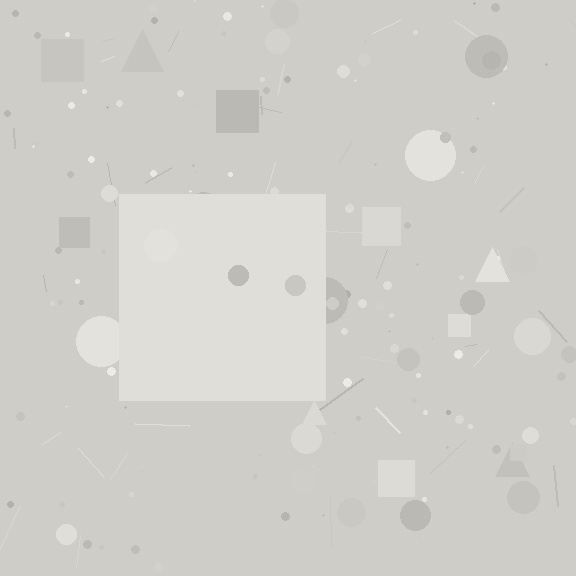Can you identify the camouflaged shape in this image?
The camouflaged shape is a square.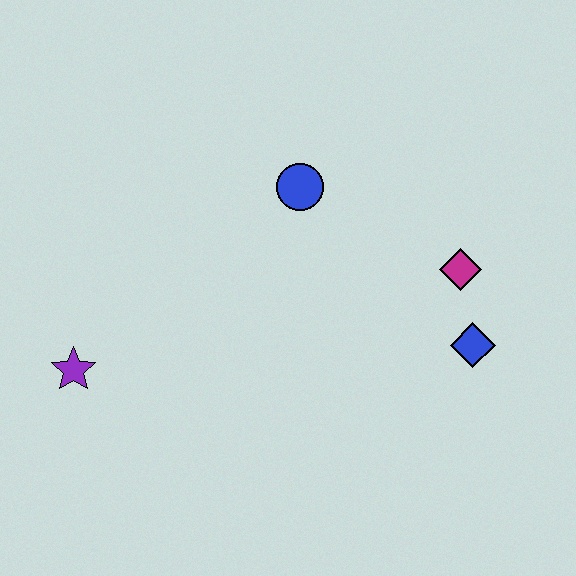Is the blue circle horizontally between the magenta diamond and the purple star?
Yes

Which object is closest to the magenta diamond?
The blue diamond is closest to the magenta diamond.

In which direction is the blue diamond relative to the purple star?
The blue diamond is to the right of the purple star.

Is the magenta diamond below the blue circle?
Yes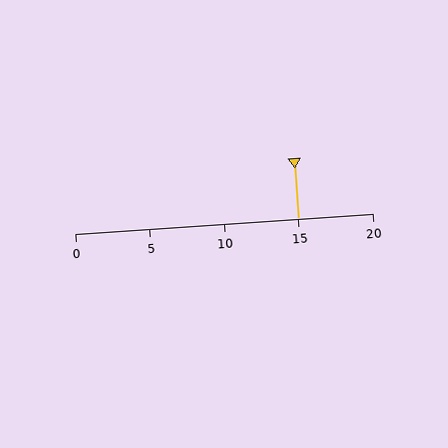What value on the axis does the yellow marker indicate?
The marker indicates approximately 15.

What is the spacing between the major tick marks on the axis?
The major ticks are spaced 5 apart.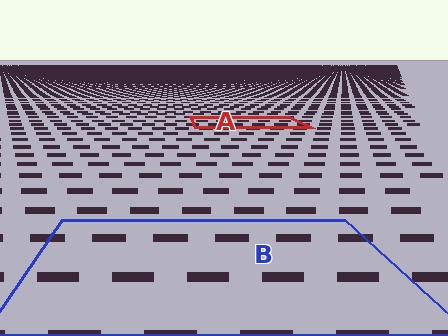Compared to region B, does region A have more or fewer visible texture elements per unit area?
Region A has more texture elements per unit area — they are packed more densely because it is farther away.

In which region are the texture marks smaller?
The texture marks are smaller in region A, because it is farther away.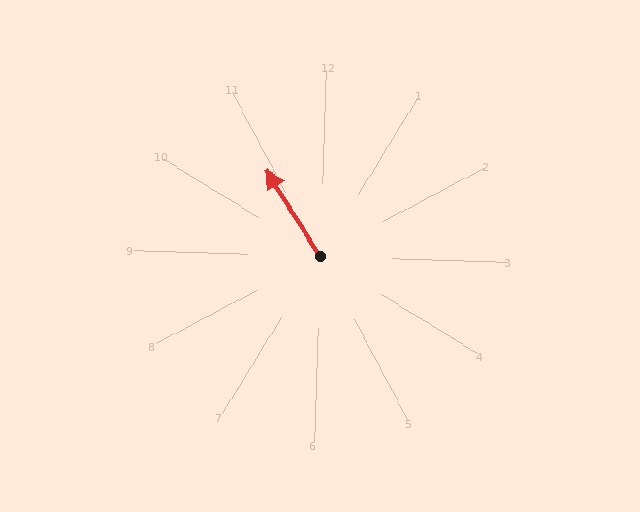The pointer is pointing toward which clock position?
Roughly 11 o'clock.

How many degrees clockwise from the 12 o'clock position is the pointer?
Approximately 326 degrees.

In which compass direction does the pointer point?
Northwest.